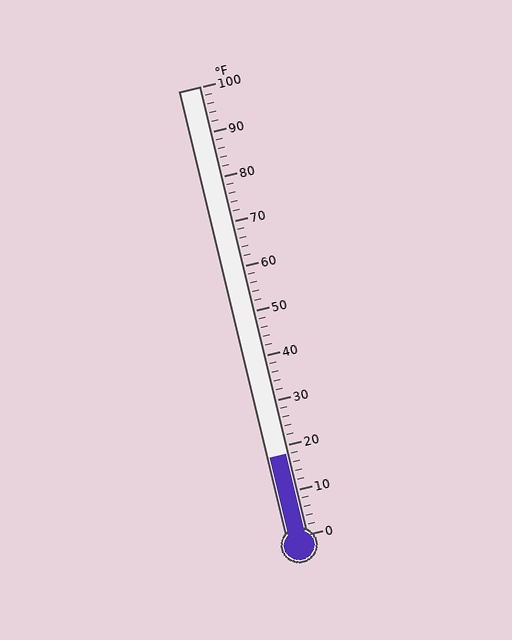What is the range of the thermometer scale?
The thermometer scale ranges from 0°F to 100°F.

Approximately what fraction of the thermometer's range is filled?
The thermometer is filled to approximately 20% of its range.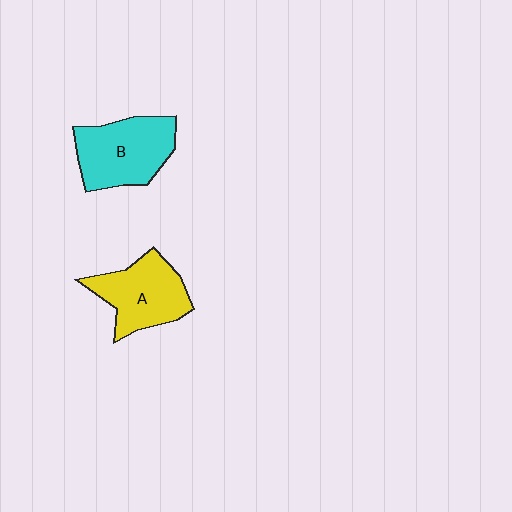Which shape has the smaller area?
Shape A (yellow).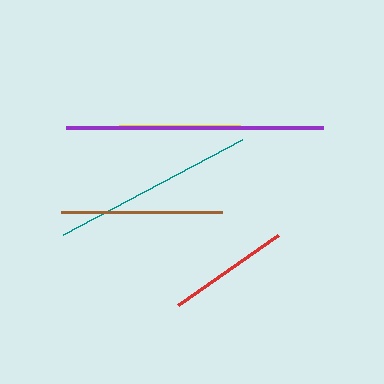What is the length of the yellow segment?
The yellow segment is approximately 121 pixels long.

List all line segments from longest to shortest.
From longest to shortest: purple, teal, brown, red, yellow.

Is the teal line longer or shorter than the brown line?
The teal line is longer than the brown line.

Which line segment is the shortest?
The yellow line is the shortest at approximately 121 pixels.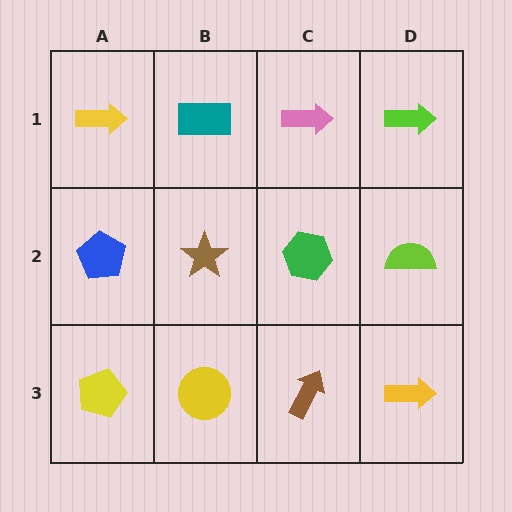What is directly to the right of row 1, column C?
A lime arrow.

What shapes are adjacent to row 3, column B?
A brown star (row 2, column B), a yellow pentagon (row 3, column A), a brown arrow (row 3, column C).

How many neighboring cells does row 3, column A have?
2.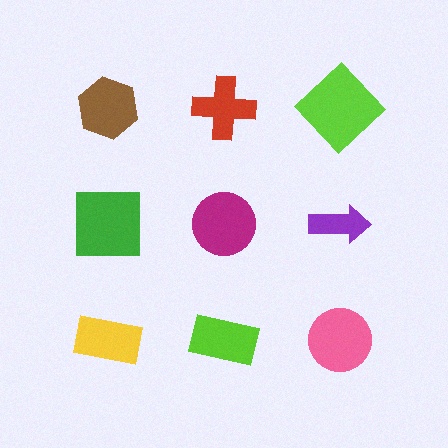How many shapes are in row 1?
3 shapes.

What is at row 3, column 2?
A lime rectangle.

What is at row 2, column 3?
A purple arrow.